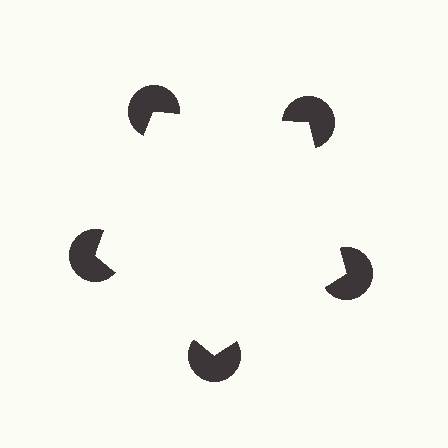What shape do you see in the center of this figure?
An illusory pentagon — its edges are inferred from the aligned wedge cuts in the pac-man discs, not physically drawn.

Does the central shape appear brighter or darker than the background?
It typically appears slightly brighter than the background, even though no actual brightness change is drawn.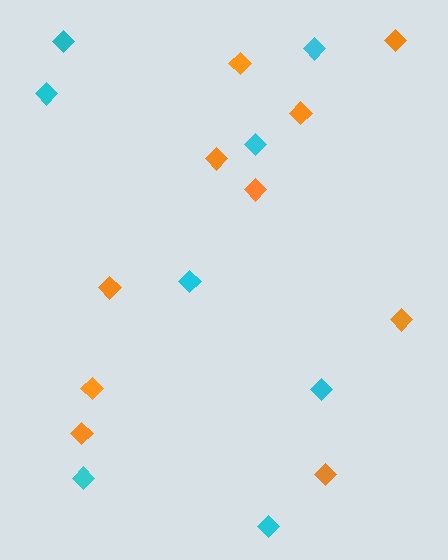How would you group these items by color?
There are 2 groups: one group of cyan diamonds (8) and one group of orange diamonds (10).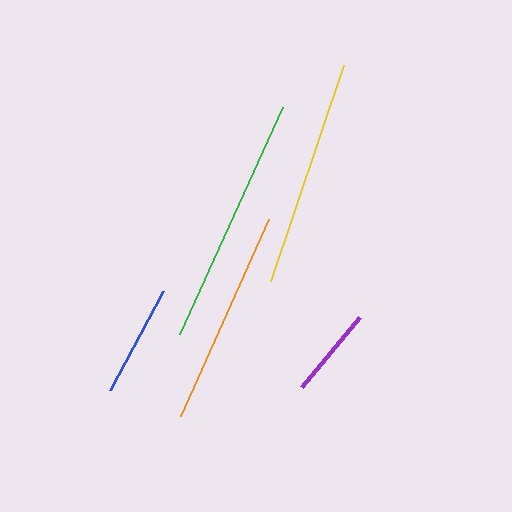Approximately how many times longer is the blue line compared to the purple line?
The blue line is approximately 1.2 times the length of the purple line.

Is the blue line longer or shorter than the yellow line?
The yellow line is longer than the blue line.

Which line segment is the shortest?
The purple line is the shortest at approximately 91 pixels.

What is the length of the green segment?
The green segment is approximately 250 pixels long.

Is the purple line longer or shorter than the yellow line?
The yellow line is longer than the purple line.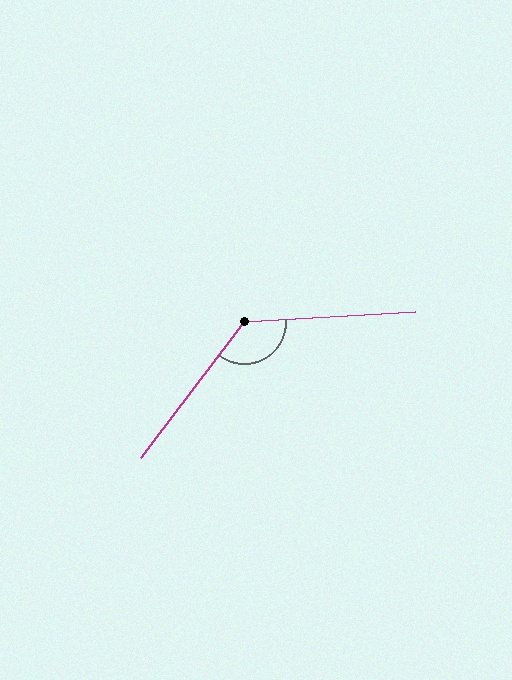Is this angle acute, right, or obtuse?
It is obtuse.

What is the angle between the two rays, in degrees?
Approximately 131 degrees.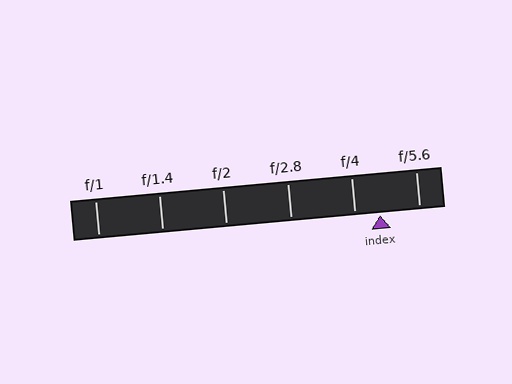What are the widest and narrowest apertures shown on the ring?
The widest aperture shown is f/1 and the narrowest is f/5.6.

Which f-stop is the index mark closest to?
The index mark is closest to f/4.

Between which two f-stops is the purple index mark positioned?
The index mark is between f/4 and f/5.6.